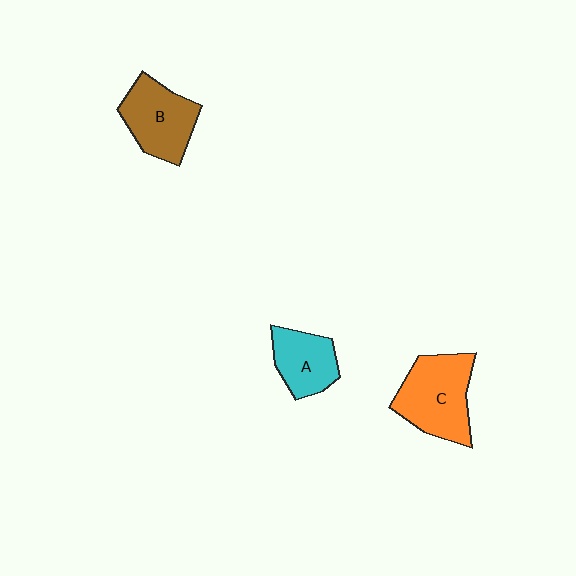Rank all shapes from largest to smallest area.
From largest to smallest: C (orange), B (brown), A (cyan).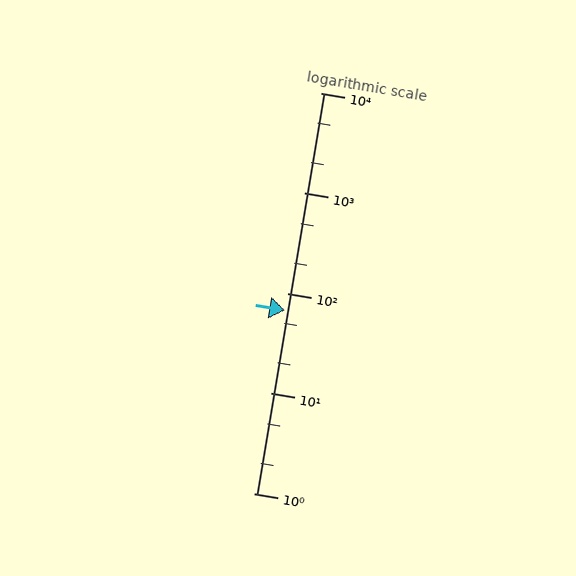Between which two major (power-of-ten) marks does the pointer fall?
The pointer is between 10 and 100.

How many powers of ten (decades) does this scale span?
The scale spans 4 decades, from 1 to 10000.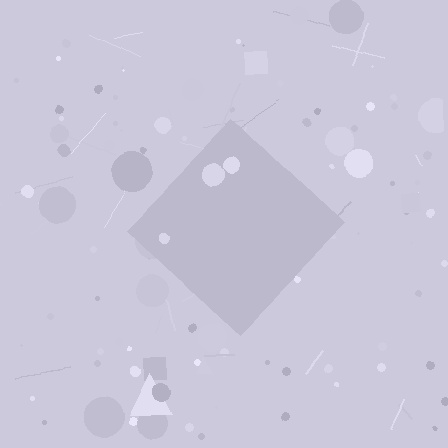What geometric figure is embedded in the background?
A diamond is embedded in the background.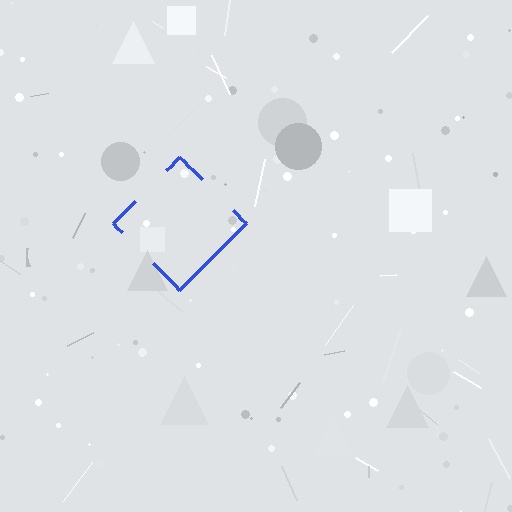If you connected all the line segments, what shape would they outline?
They would outline a diamond.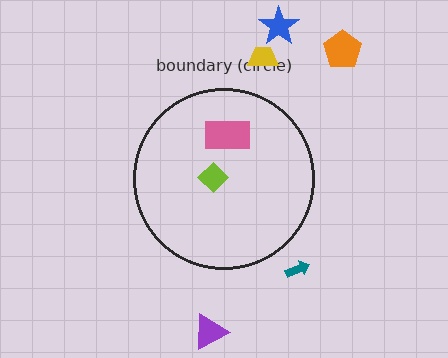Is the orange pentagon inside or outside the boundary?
Outside.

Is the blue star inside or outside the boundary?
Outside.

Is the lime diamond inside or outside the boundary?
Inside.